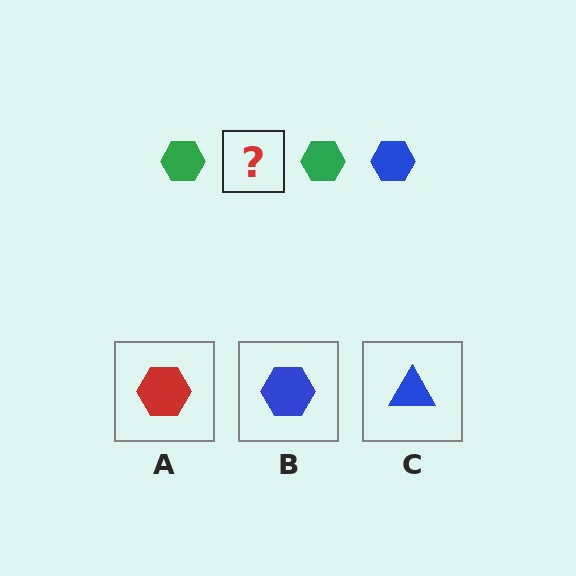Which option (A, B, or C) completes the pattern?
B.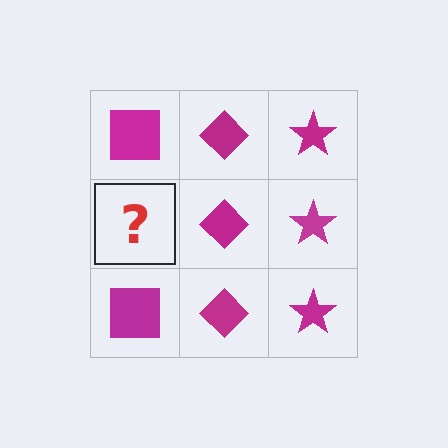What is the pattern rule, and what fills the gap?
The rule is that each column has a consistent shape. The gap should be filled with a magenta square.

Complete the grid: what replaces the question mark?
The question mark should be replaced with a magenta square.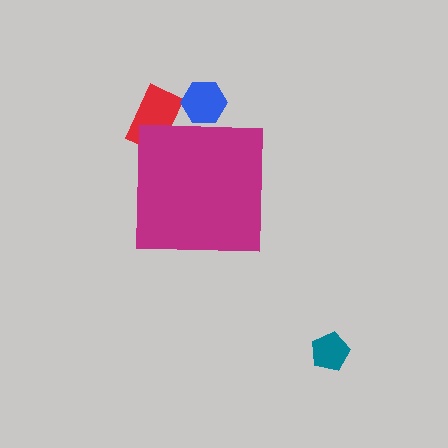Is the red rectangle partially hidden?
Yes, the red rectangle is partially hidden behind the magenta square.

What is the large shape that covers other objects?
A magenta square.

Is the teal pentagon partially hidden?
No, the teal pentagon is fully visible.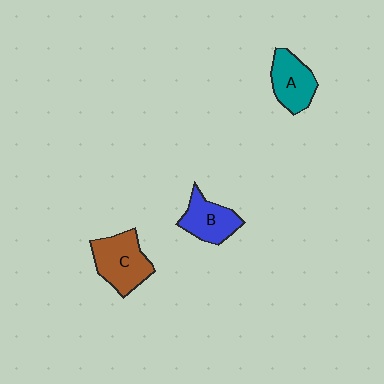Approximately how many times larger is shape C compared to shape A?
Approximately 1.3 times.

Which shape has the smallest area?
Shape B (blue).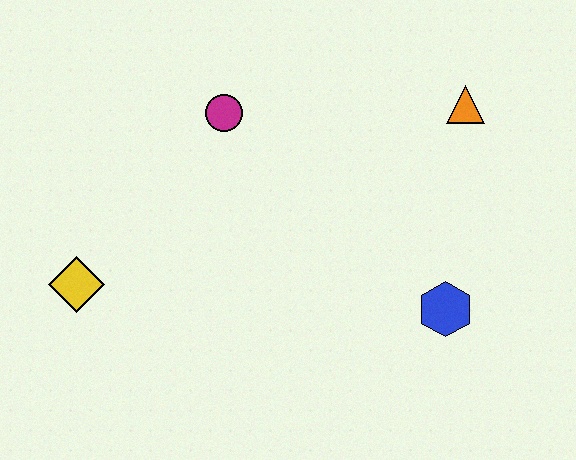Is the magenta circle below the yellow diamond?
No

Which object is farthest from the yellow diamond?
The orange triangle is farthest from the yellow diamond.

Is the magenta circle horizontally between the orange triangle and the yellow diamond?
Yes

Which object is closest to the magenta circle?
The yellow diamond is closest to the magenta circle.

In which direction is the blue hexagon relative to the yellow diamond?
The blue hexagon is to the right of the yellow diamond.